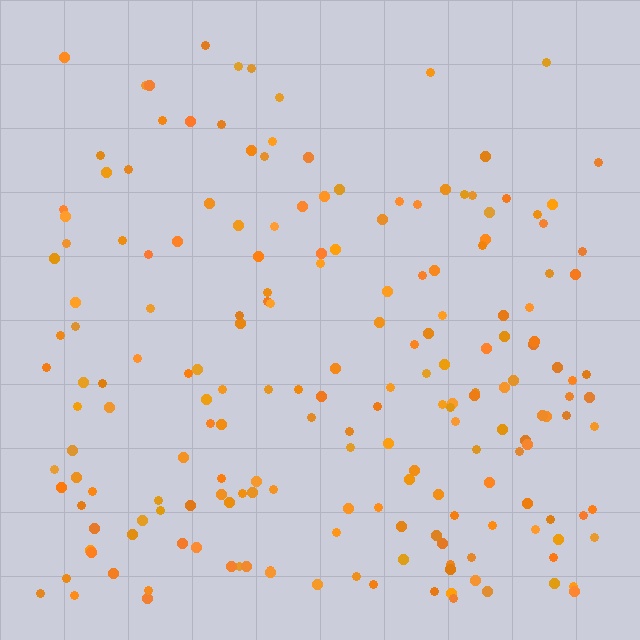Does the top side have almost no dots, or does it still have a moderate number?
Still a moderate number, just noticeably fewer than the bottom.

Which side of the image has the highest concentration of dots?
The bottom.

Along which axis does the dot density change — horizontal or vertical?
Vertical.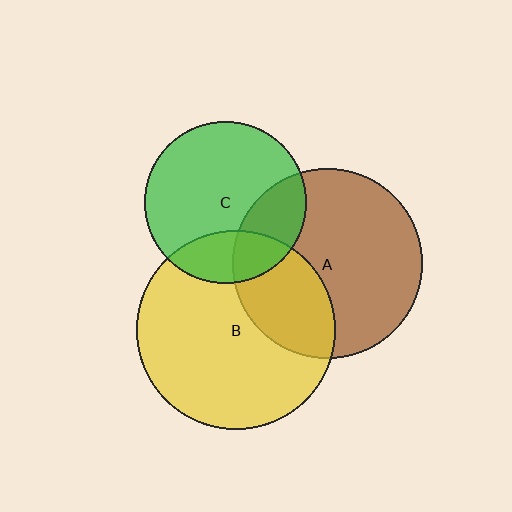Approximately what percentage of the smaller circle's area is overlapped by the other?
Approximately 25%.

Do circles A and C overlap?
Yes.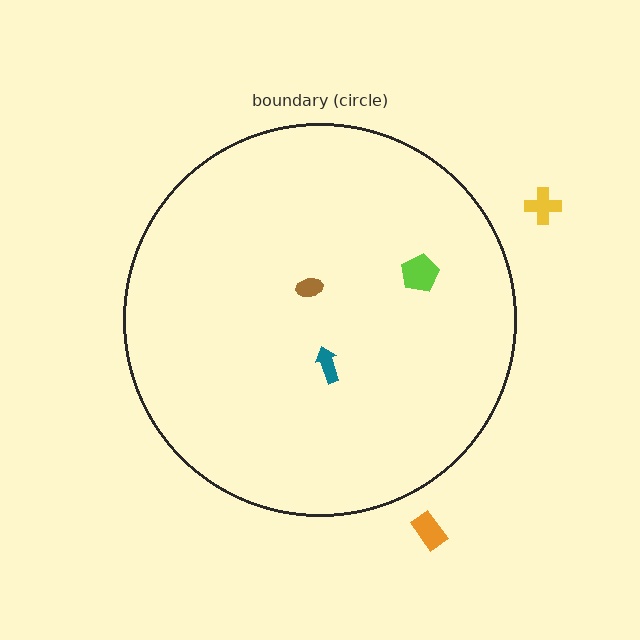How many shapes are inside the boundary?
3 inside, 2 outside.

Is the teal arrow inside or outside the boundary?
Inside.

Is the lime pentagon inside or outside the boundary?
Inside.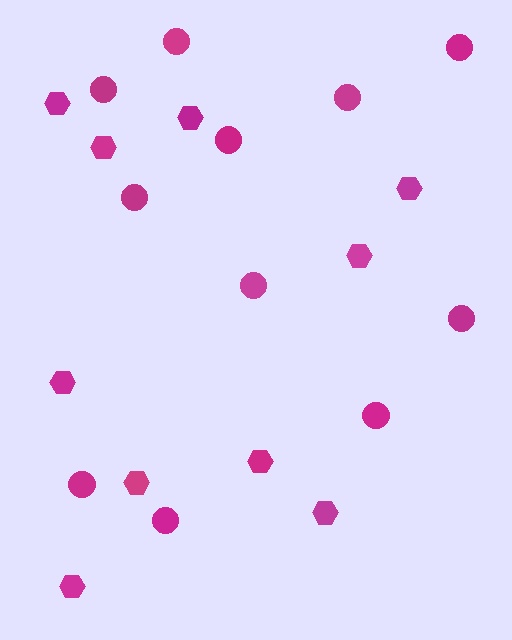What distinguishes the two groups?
There are 2 groups: one group of circles (11) and one group of hexagons (10).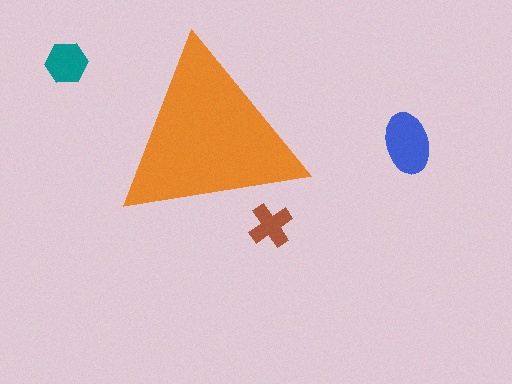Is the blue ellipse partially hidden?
No, the blue ellipse is fully visible.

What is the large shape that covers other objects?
An orange triangle.